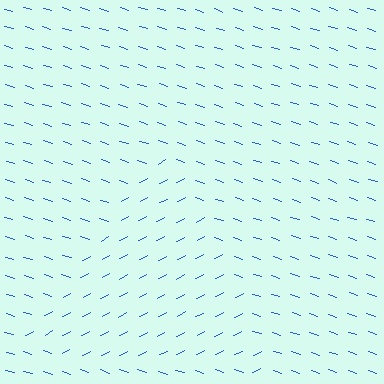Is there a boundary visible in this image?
Yes, there is a texture boundary formed by a change in line orientation.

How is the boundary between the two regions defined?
The boundary is defined purely by a change in line orientation (approximately 45 degrees difference). All lines are the same color and thickness.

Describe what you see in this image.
The image is filled with small blue line segments. A triangle region in the image has lines oriented differently from the surrounding lines, creating a visible texture boundary.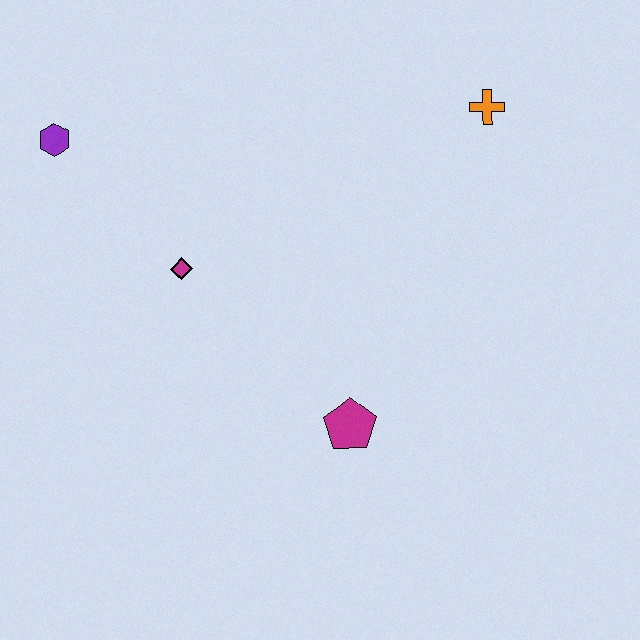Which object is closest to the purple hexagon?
The magenta diamond is closest to the purple hexagon.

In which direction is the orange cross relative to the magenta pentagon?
The orange cross is above the magenta pentagon.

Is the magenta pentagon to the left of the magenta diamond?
No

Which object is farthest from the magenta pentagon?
The purple hexagon is farthest from the magenta pentagon.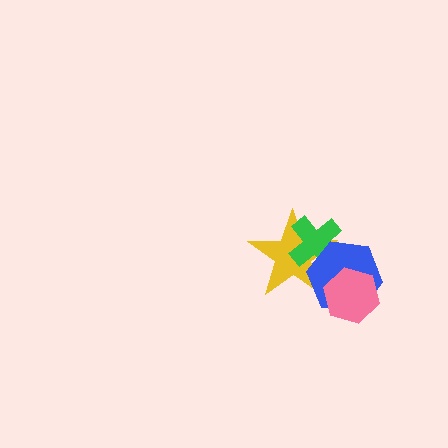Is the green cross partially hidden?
Yes, it is partially covered by another shape.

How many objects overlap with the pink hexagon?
1 object overlaps with the pink hexagon.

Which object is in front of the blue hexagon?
The pink hexagon is in front of the blue hexagon.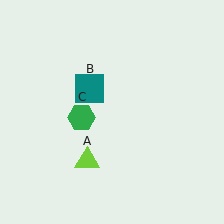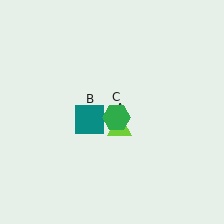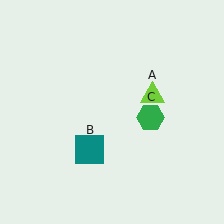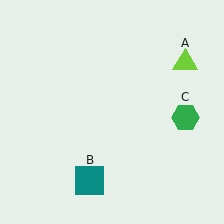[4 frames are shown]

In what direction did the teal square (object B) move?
The teal square (object B) moved down.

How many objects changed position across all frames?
3 objects changed position: lime triangle (object A), teal square (object B), green hexagon (object C).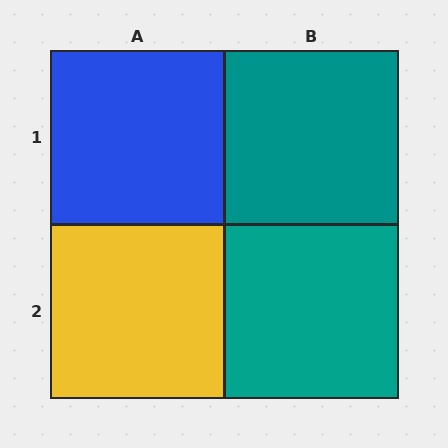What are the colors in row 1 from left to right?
Blue, teal.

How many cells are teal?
2 cells are teal.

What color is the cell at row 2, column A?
Yellow.